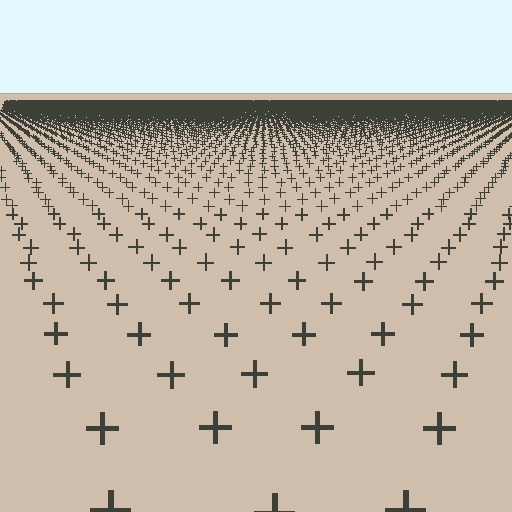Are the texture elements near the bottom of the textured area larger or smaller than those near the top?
Larger. Near the bottom, elements are closer to the viewer and appear at a bigger on-screen size.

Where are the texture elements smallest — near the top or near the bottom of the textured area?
Near the top.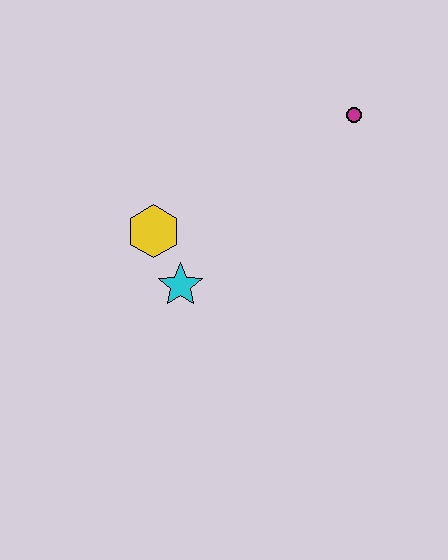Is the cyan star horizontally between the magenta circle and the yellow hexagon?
Yes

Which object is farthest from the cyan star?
The magenta circle is farthest from the cyan star.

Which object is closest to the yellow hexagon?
The cyan star is closest to the yellow hexagon.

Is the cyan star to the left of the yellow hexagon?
No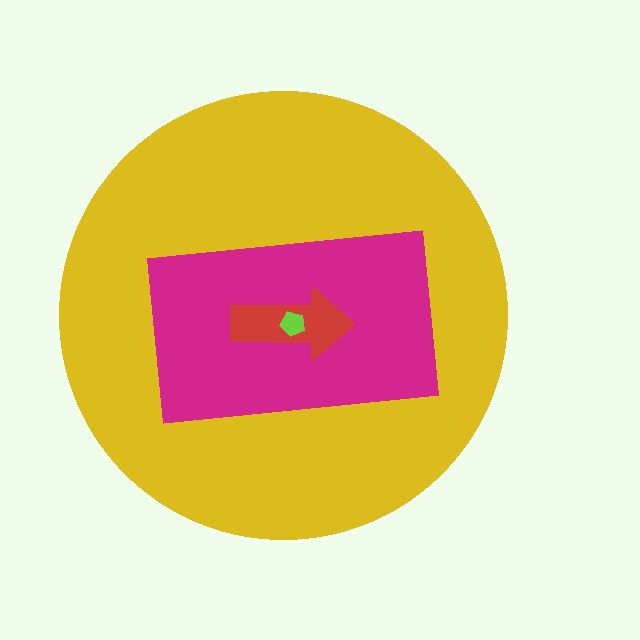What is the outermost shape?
The yellow circle.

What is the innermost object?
The lime pentagon.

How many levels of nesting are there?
4.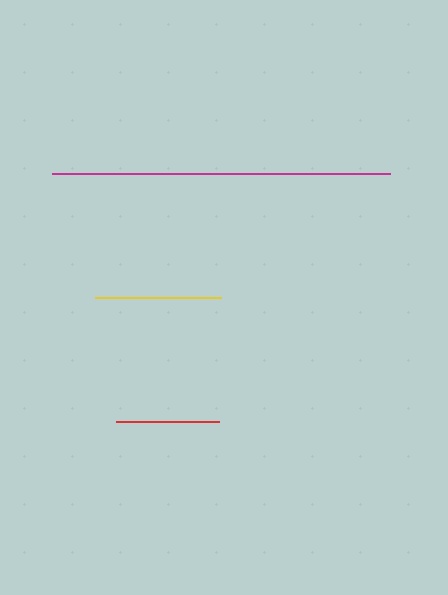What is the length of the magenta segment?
The magenta segment is approximately 337 pixels long.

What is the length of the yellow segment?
The yellow segment is approximately 127 pixels long.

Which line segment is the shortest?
The red line is the shortest at approximately 102 pixels.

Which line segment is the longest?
The magenta line is the longest at approximately 337 pixels.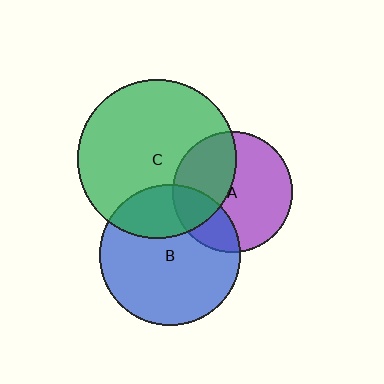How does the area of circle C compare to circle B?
Approximately 1.3 times.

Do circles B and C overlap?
Yes.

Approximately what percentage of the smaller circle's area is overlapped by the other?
Approximately 25%.